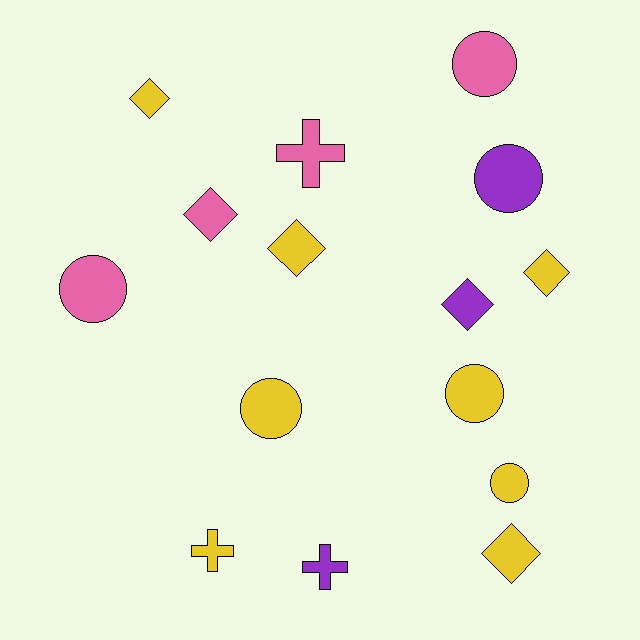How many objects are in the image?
There are 15 objects.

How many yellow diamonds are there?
There are 4 yellow diamonds.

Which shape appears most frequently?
Diamond, with 6 objects.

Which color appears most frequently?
Yellow, with 8 objects.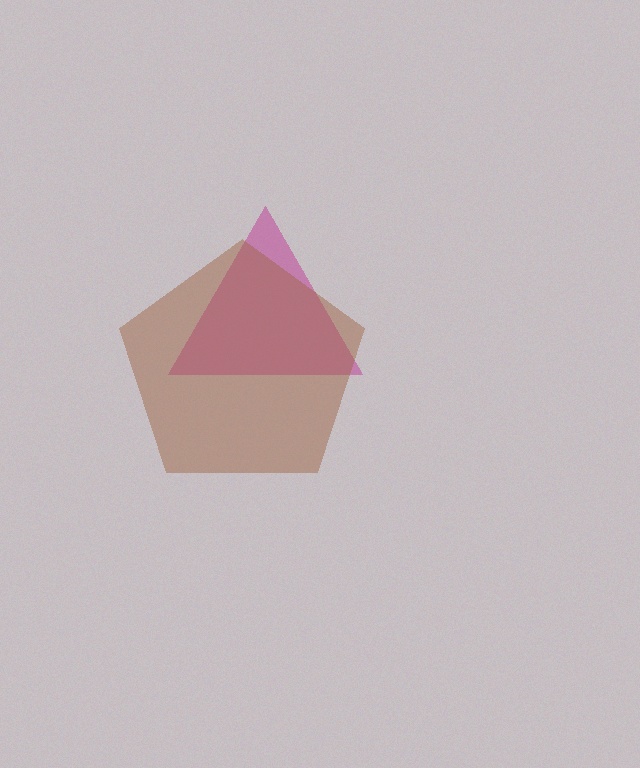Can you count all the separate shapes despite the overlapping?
Yes, there are 2 separate shapes.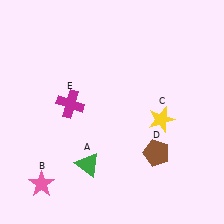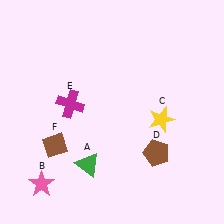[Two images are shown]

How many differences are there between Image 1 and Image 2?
There is 1 difference between the two images.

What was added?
A brown diamond (F) was added in Image 2.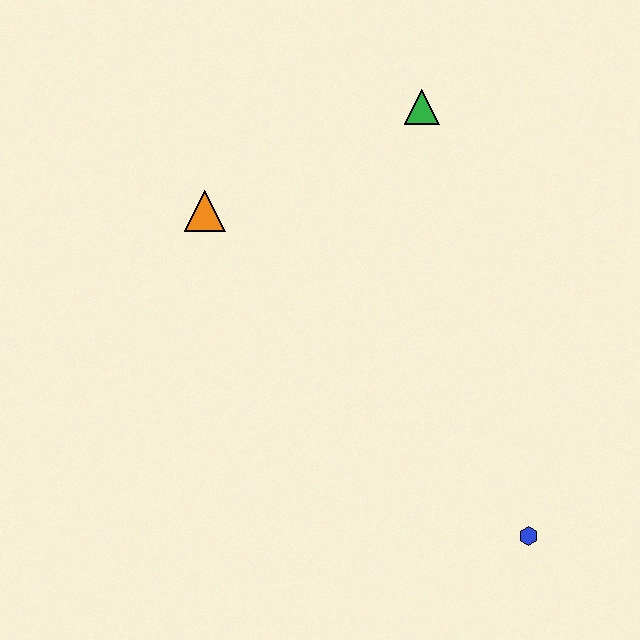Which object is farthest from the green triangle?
The blue hexagon is farthest from the green triangle.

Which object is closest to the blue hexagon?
The green triangle is closest to the blue hexagon.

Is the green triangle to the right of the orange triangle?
Yes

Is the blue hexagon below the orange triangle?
Yes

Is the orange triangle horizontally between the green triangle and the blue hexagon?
No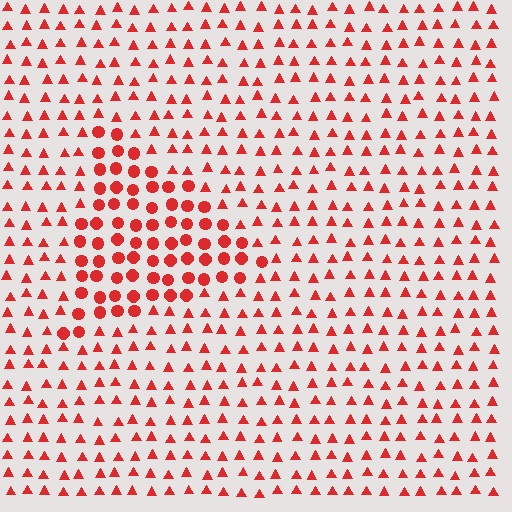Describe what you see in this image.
The image is filled with small red elements arranged in a uniform grid. A triangle-shaped region contains circles, while the surrounding area contains triangles. The boundary is defined purely by the change in element shape.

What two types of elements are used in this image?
The image uses circles inside the triangle region and triangles outside it.